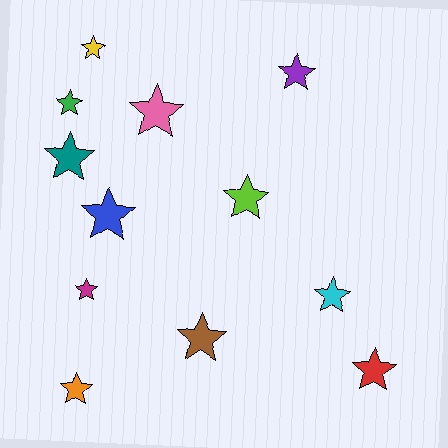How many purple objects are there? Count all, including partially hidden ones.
There is 1 purple object.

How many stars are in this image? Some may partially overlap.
There are 12 stars.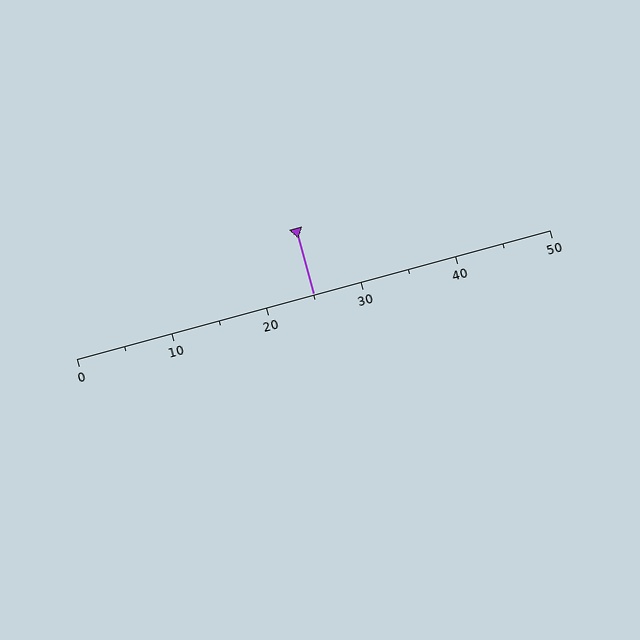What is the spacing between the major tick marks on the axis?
The major ticks are spaced 10 apart.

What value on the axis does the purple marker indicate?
The marker indicates approximately 25.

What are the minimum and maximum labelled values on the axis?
The axis runs from 0 to 50.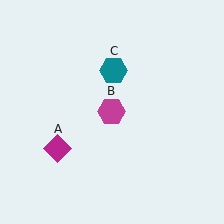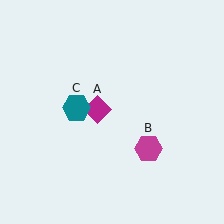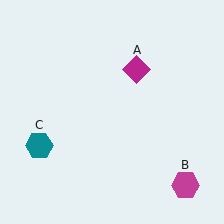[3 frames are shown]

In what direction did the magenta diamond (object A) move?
The magenta diamond (object A) moved up and to the right.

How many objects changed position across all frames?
3 objects changed position: magenta diamond (object A), magenta hexagon (object B), teal hexagon (object C).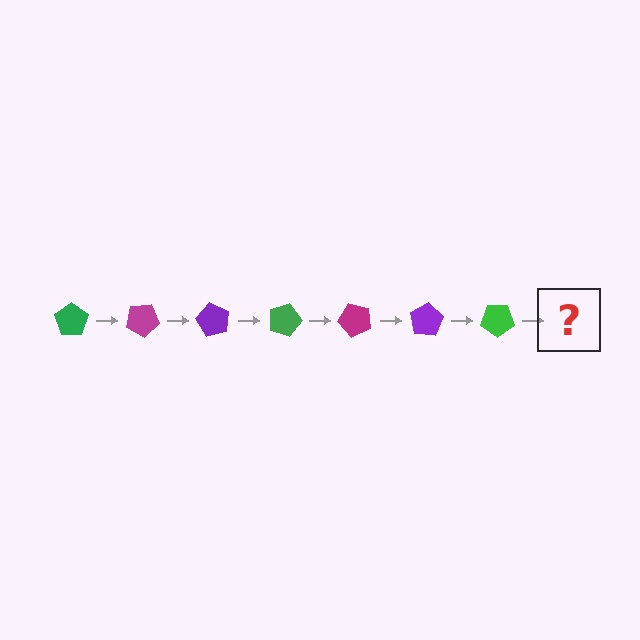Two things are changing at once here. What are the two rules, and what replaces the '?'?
The two rules are that it rotates 30 degrees each step and the color cycles through green, magenta, and purple. The '?' should be a magenta pentagon, rotated 210 degrees from the start.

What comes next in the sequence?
The next element should be a magenta pentagon, rotated 210 degrees from the start.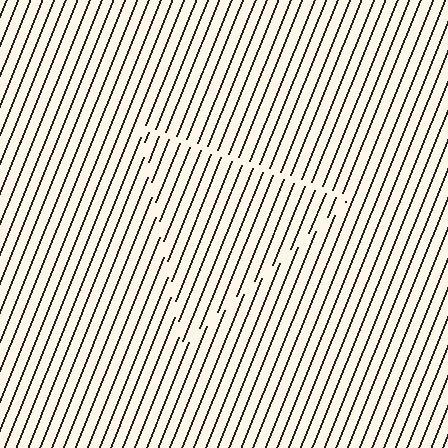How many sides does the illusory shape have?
3 sides — the line-ends trace a triangle.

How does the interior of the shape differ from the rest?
The interior of the shape contains the same grating, shifted by half a period — the contour is defined by the phase discontinuity where line-ends from the inner and outer gratings abut.